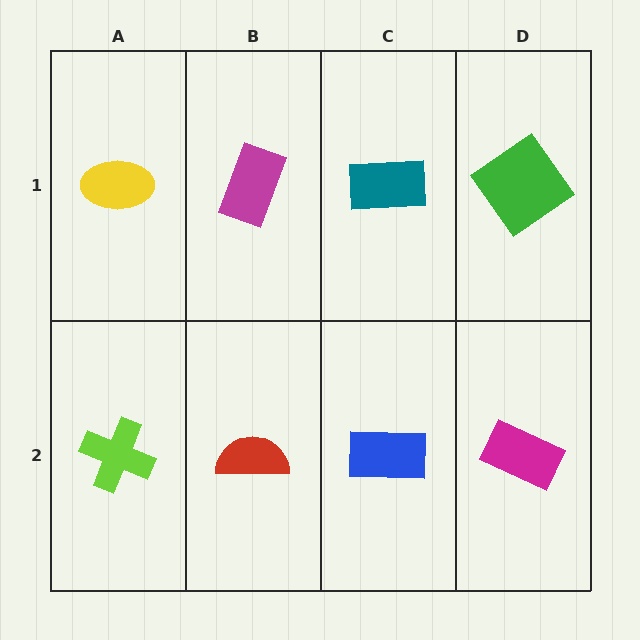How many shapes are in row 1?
4 shapes.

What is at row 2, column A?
A lime cross.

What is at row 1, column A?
A yellow ellipse.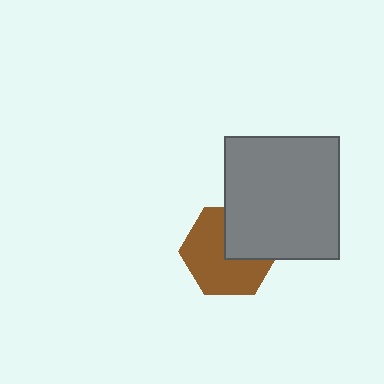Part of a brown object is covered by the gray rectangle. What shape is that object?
It is a hexagon.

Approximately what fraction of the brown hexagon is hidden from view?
Roughly 35% of the brown hexagon is hidden behind the gray rectangle.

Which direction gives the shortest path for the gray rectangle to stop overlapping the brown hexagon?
Moving toward the upper-right gives the shortest separation.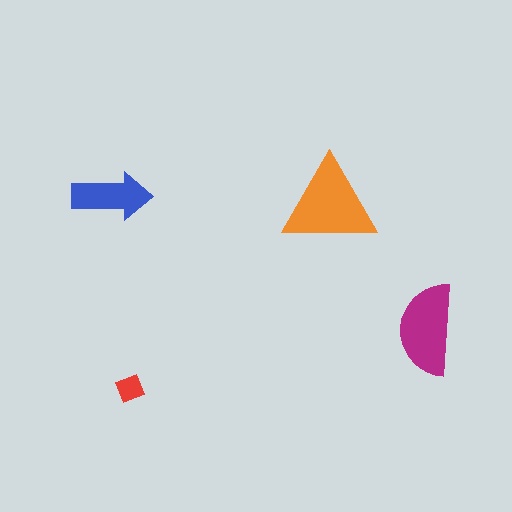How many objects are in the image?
There are 4 objects in the image.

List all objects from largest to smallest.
The orange triangle, the magenta semicircle, the blue arrow, the red diamond.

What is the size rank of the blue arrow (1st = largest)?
3rd.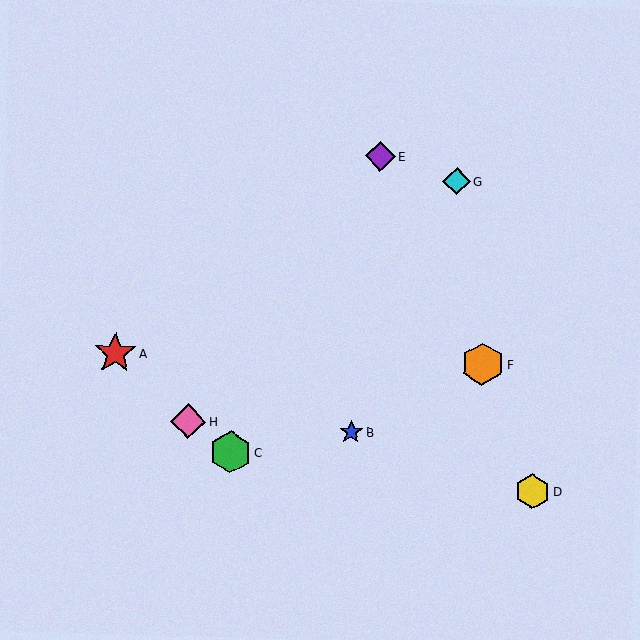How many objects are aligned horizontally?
2 objects (A, F) are aligned horizontally.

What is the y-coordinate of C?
Object C is at y≈452.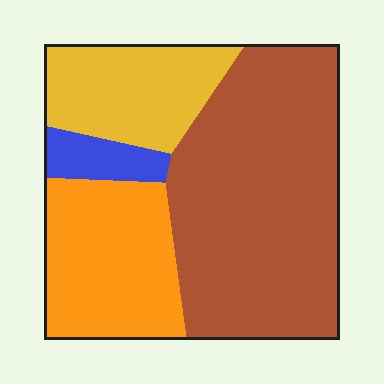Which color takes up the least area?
Blue, at roughly 5%.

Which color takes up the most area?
Brown, at roughly 50%.